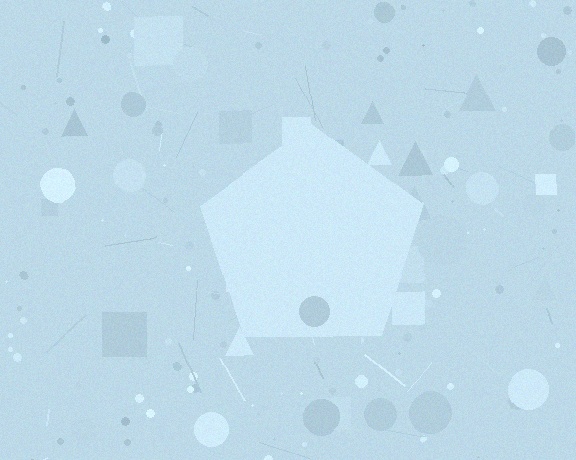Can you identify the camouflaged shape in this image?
The camouflaged shape is a pentagon.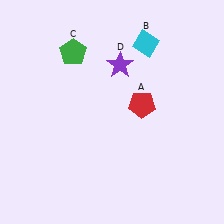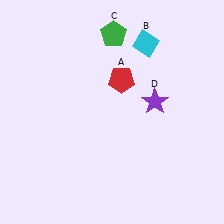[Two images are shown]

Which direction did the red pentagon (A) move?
The red pentagon (A) moved up.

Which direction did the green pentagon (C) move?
The green pentagon (C) moved right.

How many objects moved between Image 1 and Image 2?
3 objects moved between the two images.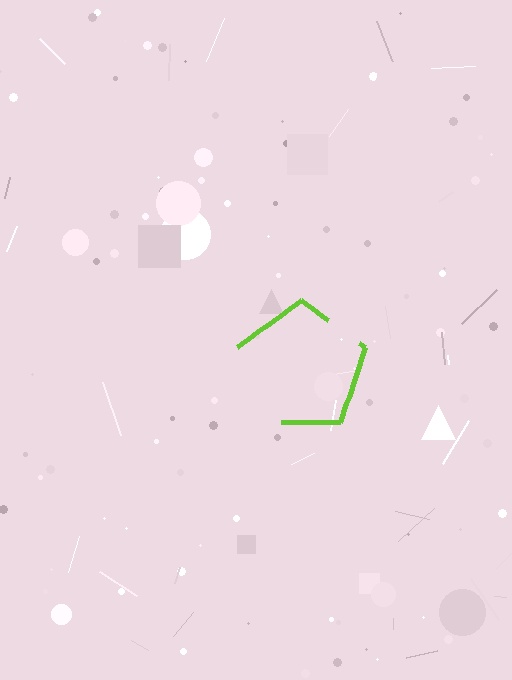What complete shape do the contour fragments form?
The contour fragments form a pentagon.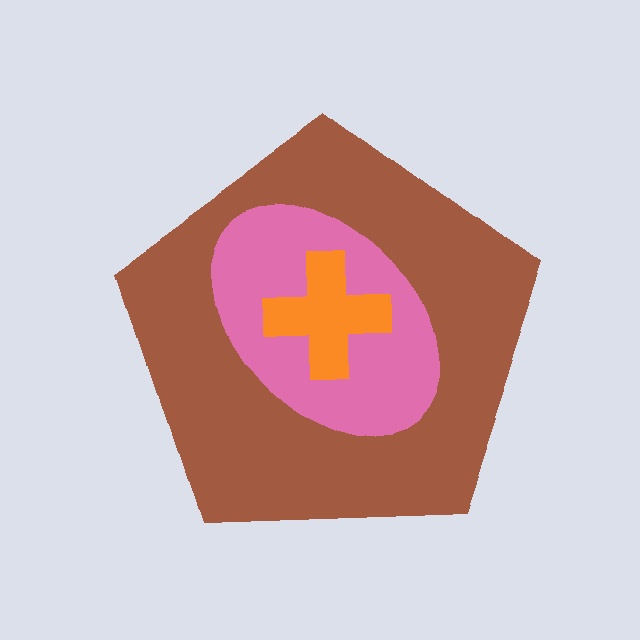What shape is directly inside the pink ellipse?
The orange cross.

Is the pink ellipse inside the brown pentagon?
Yes.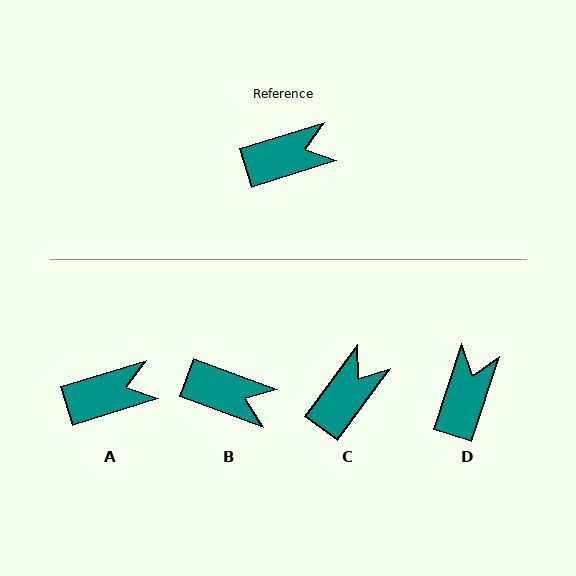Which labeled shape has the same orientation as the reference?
A.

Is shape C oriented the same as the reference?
No, it is off by about 36 degrees.